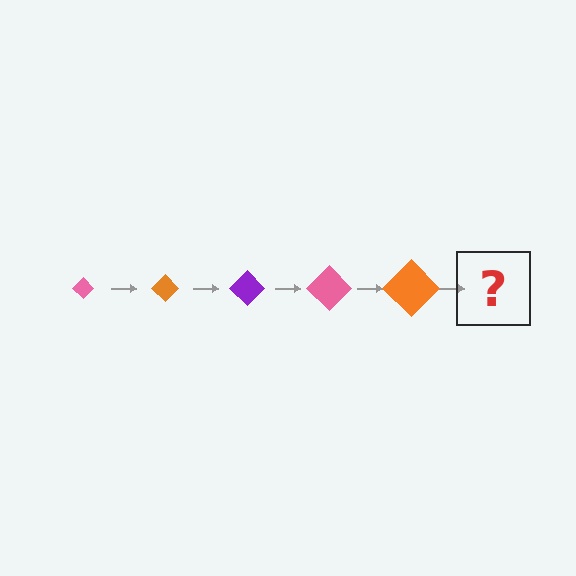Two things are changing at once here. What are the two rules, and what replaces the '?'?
The two rules are that the diamond grows larger each step and the color cycles through pink, orange, and purple. The '?' should be a purple diamond, larger than the previous one.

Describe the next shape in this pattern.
It should be a purple diamond, larger than the previous one.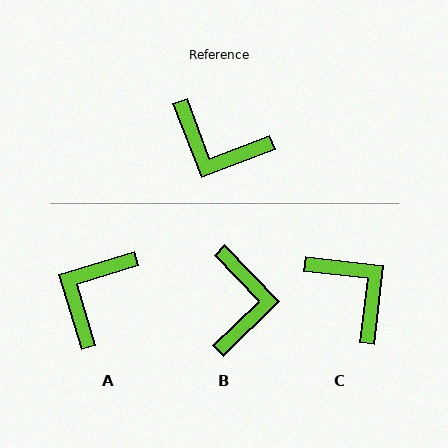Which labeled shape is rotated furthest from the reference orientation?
C, about 153 degrees away.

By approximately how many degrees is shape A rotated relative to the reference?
Approximately 94 degrees clockwise.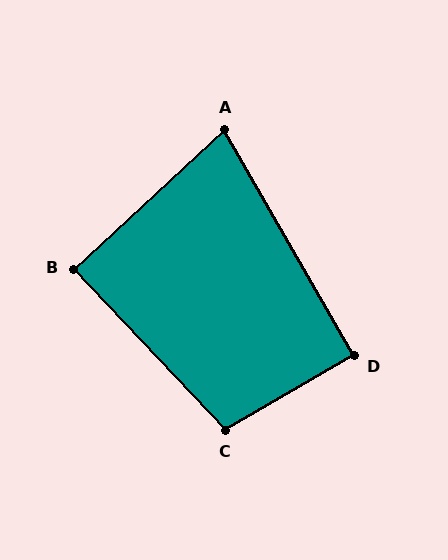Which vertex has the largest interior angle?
C, at approximately 103 degrees.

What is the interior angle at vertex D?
Approximately 90 degrees (approximately right).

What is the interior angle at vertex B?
Approximately 90 degrees (approximately right).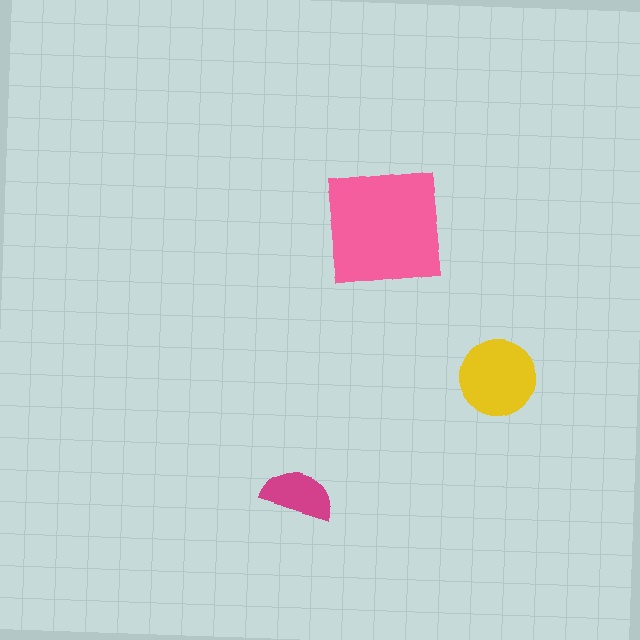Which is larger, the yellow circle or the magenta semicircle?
The yellow circle.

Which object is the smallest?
The magenta semicircle.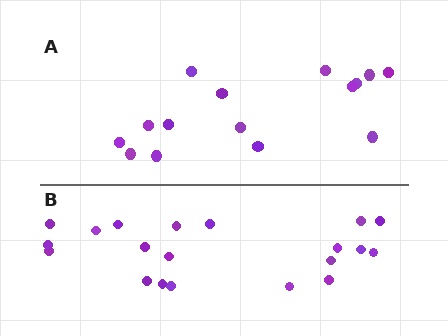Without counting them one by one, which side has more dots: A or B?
Region B (the bottom region) has more dots.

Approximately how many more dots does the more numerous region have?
Region B has about 5 more dots than region A.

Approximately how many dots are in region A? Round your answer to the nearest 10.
About 20 dots. (The exact count is 15, which rounds to 20.)